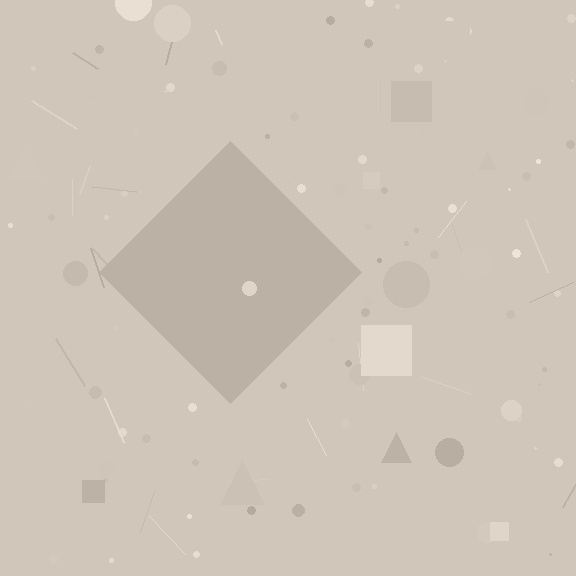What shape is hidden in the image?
A diamond is hidden in the image.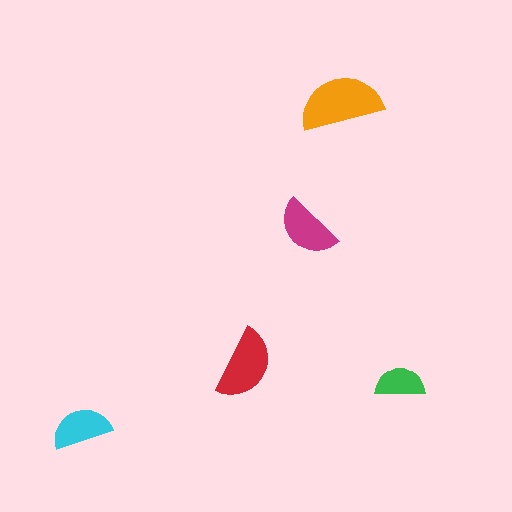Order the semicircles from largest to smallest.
the orange one, the red one, the magenta one, the cyan one, the green one.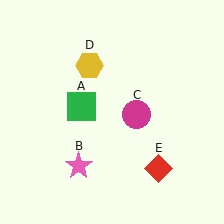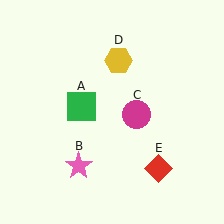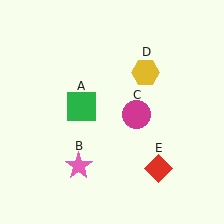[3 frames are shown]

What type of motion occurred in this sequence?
The yellow hexagon (object D) rotated clockwise around the center of the scene.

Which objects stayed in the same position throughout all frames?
Green square (object A) and pink star (object B) and magenta circle (object C) and red diamond (object E) remained stationary.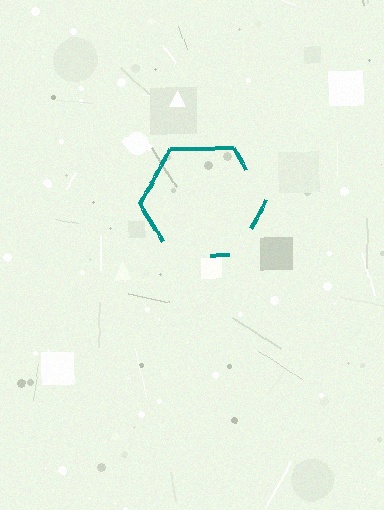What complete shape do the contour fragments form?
The contour fragments form a hexagon.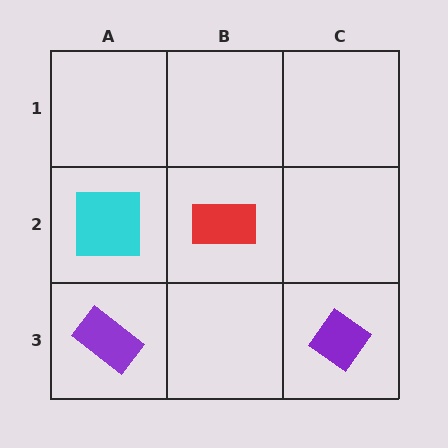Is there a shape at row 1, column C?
No, that cell is empty.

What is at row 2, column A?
A cyan square.